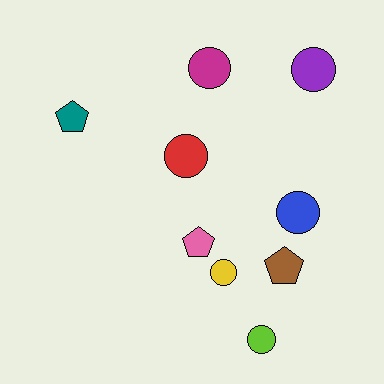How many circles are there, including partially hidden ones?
There are 6 circles.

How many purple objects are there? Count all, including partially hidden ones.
There is 1 purple object.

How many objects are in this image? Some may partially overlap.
There are 9 objects.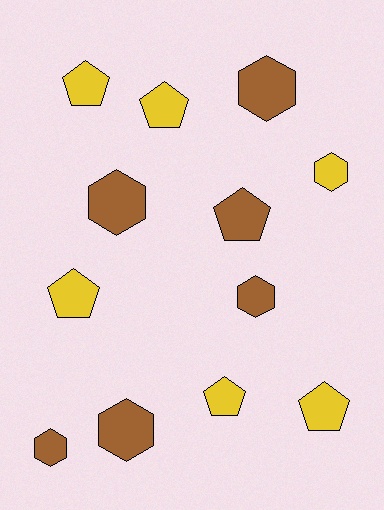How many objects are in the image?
There are 12 objects.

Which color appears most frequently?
Yellow, with 6 objects.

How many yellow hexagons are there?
There is 1 yellow hexagon.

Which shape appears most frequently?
Pentagon, with 6 objects.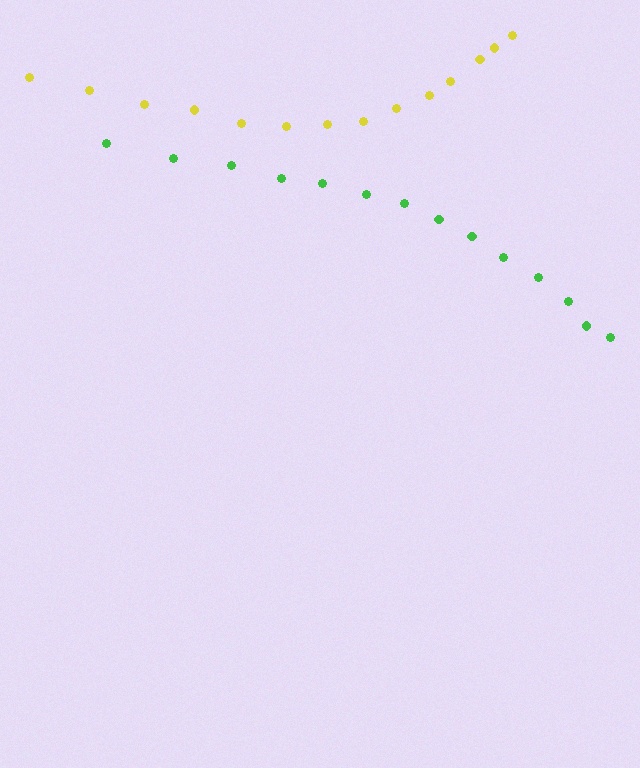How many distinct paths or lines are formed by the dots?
There are 2 distinct paths.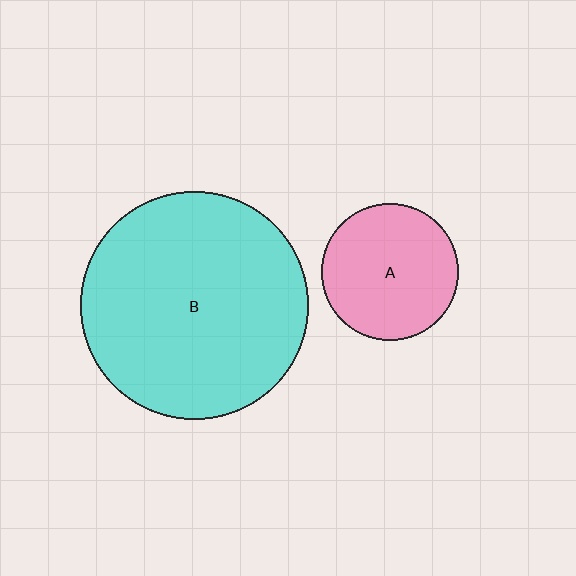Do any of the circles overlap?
No, none of the circles overlap.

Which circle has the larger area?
Circle B (cyan).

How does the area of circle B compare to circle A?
Approximately 2.7 times.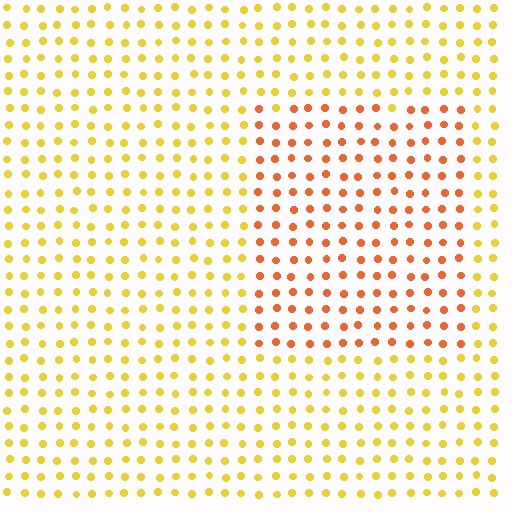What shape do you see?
I see a rectangle.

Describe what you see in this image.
The image is filled with small yellow elements in a uniform arrangement. A rectangle-shaped region is visible where the elements are tinted to a slightly different hue, forming a subtle color boundary.